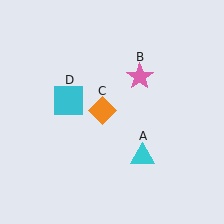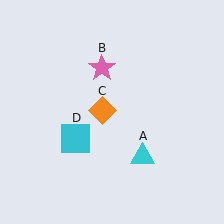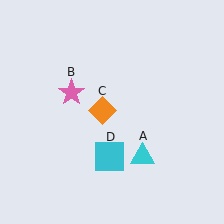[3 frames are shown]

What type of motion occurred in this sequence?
The pink star (object B), cyan square (object D) rotated counterclockwise around the center of the scene.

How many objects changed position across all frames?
2 objects changed position: pink star (object B), cyan square (object D).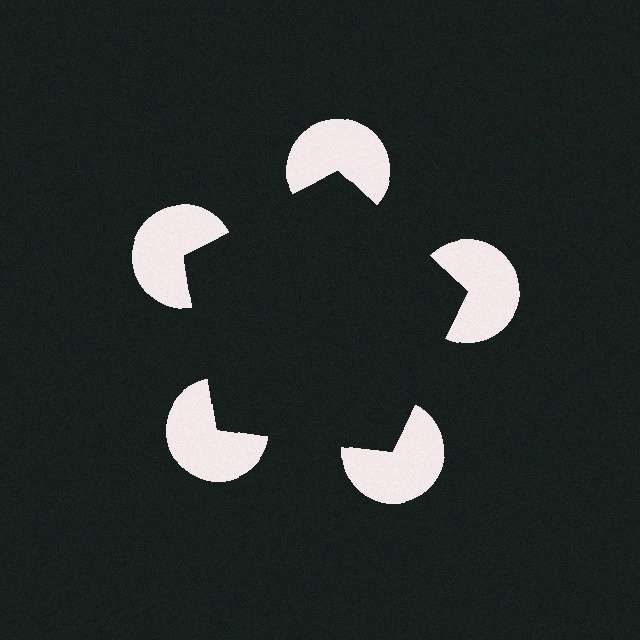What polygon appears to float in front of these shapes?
An illusory pentagon — its edges are inferred from the aligned wedge cuts in the pac-man discs, not physically drawn.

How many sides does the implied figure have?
5 sides.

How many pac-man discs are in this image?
There are 5 — one at each vertex of the illusory pentagon.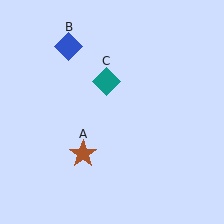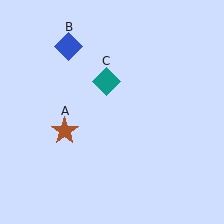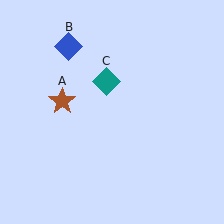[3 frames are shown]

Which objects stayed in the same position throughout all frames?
Blue diamond (object B) and teal diamond (object C) remained stationary.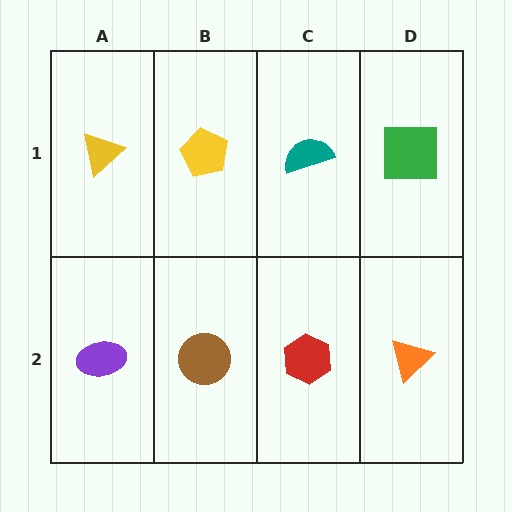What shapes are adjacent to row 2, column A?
A yellow triangle (row 1, column A), a brown circle (row 2, column B).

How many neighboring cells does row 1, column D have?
2.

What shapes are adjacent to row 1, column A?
A purple ellipse (row 2, column A), a yellow pentagon (row 1, column B).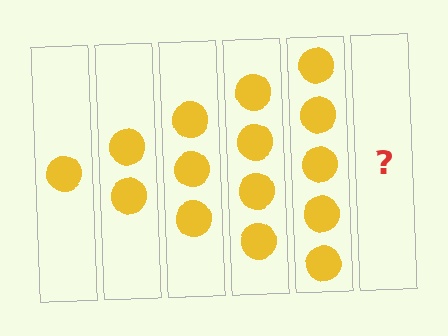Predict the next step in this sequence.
The next step is 6 circles.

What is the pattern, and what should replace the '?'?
The pattern is that each step adds one more circle. The '?' should be 6 circles.